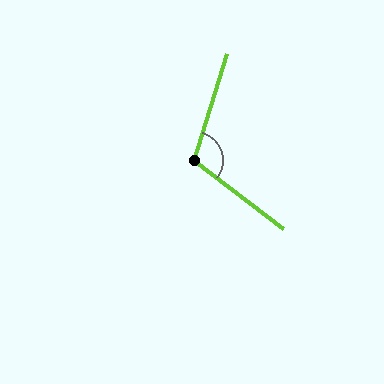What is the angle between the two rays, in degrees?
Approximately 110 degrees.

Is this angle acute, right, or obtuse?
It is obtuse.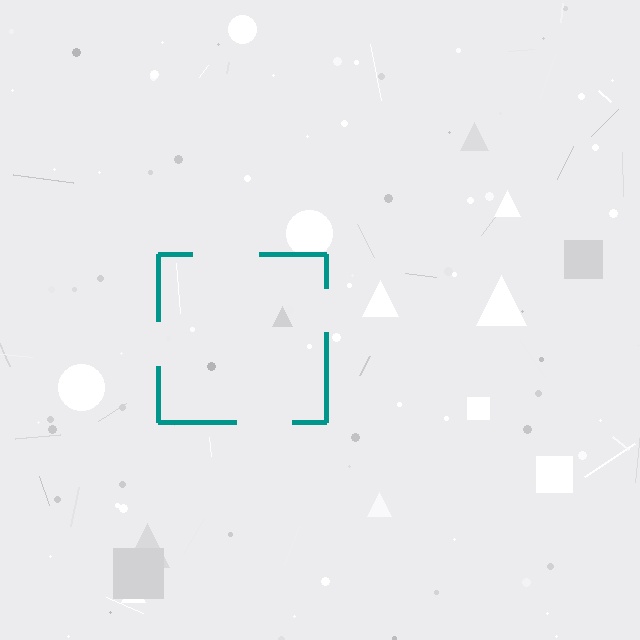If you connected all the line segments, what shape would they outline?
They would outline a square.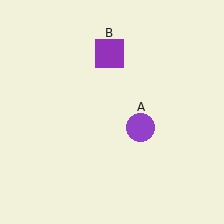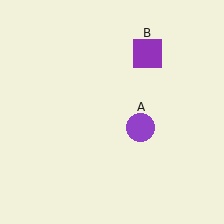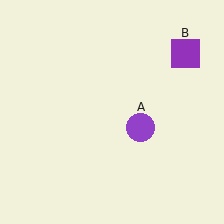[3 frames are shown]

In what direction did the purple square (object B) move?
The purple square (object B) moved right.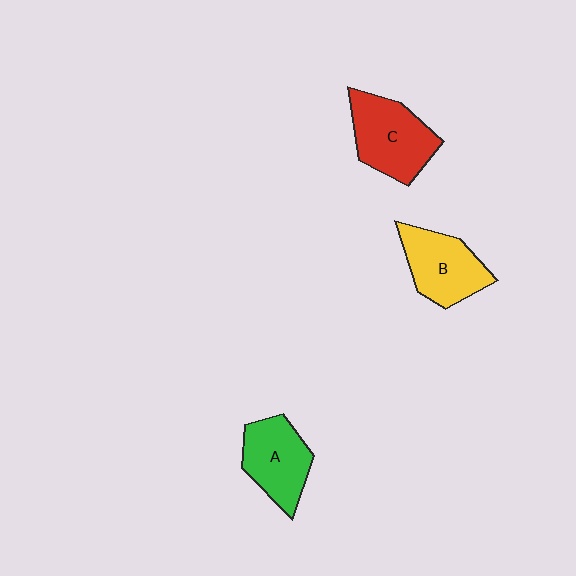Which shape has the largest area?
Shape C (red).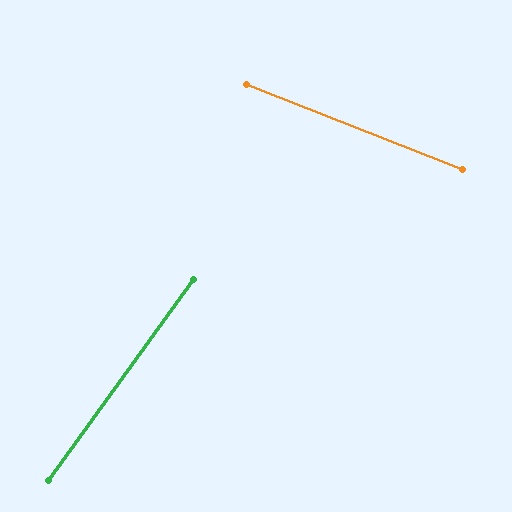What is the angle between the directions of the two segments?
Approximately 76 degrees.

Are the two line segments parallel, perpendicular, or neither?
Neither parallel nor perpendicular — they differ by about 76°.